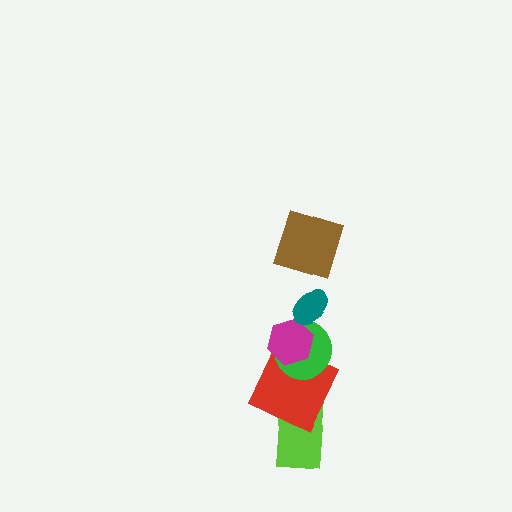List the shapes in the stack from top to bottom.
From top to bottom: the brown square, the teal ellipse, the magenta hexagon, the green circle, the red square, the lime rectangle.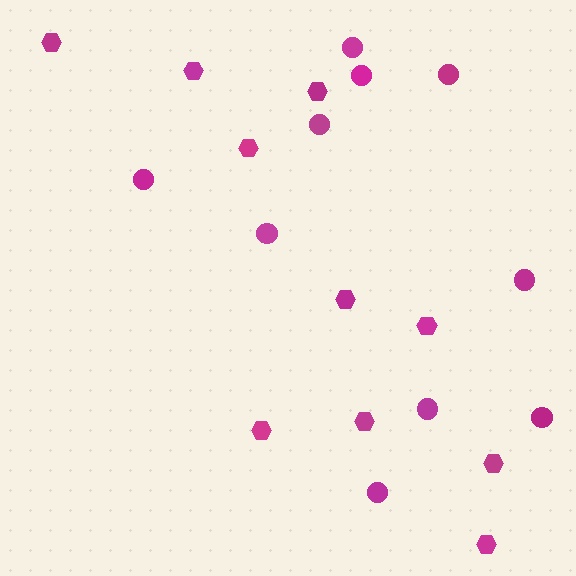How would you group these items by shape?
There are 2 groups: one group of circles (10) and one group of hexagons (10).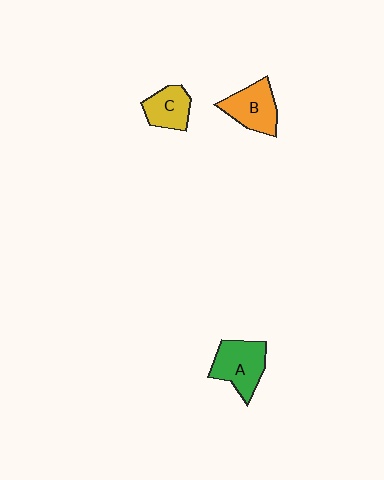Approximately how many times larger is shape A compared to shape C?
Approximately 1.4 times.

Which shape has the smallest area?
Shape C (yellow).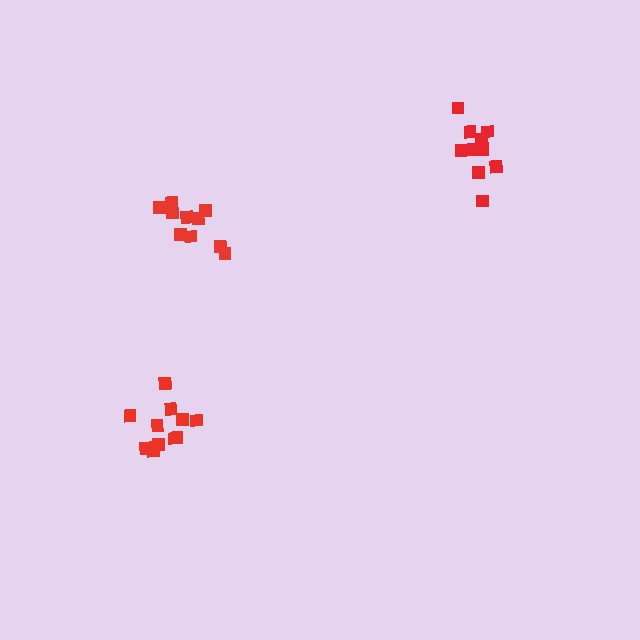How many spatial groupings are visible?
There are 3 spatial groupings.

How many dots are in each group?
Group 1: 10 dots, Group 2: 10 dots, Group 3: 11 dots (31 total).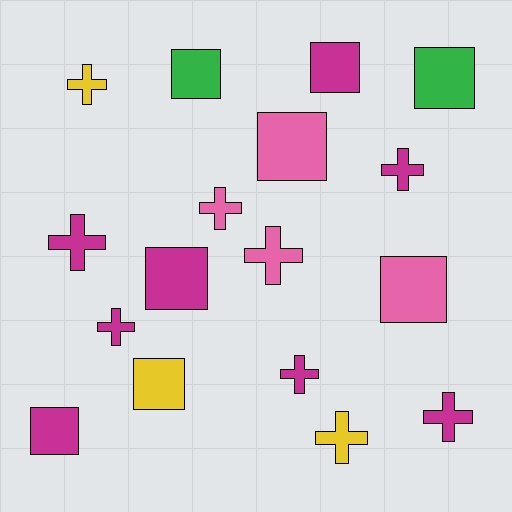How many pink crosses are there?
There are 2 pink crosses.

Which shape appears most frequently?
Cross, with 9 objects.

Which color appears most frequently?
Magenta, with 8 objects.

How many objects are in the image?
There are 17 objects.